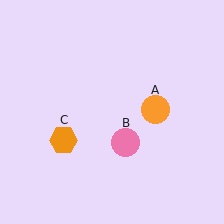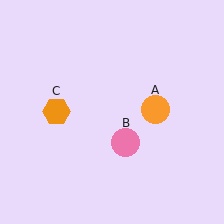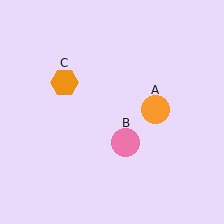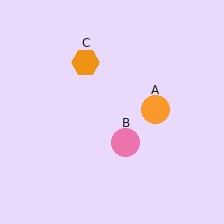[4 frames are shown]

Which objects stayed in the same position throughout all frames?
Orange circle (object A) and pink circle (object B) remained stationary.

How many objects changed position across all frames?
1 object changed position: orange hexagon (object C).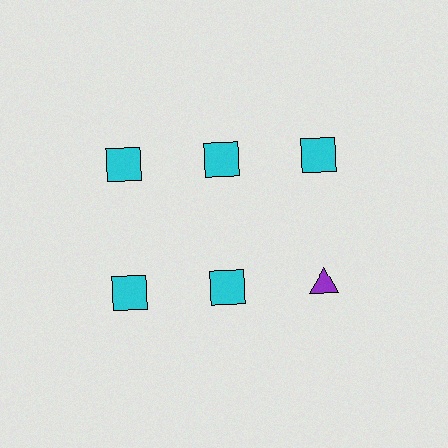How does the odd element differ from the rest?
It differs in both color (purple instead of cyan) and shape (triangle instead of square).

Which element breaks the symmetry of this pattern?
The purple triangle in the second row, center column breaks the symmetry. All other shapes are cyan squares.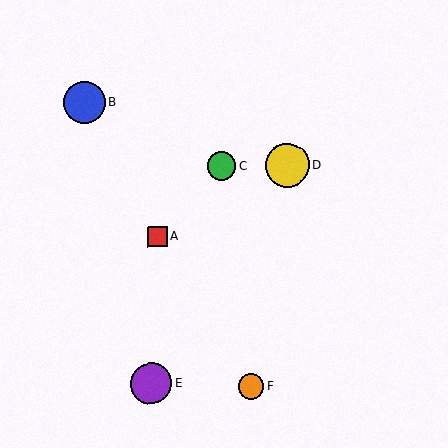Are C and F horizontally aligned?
No, C is at y≈166 and F is at y≈386.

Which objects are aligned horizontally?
Objects C, D are aligned horizontally.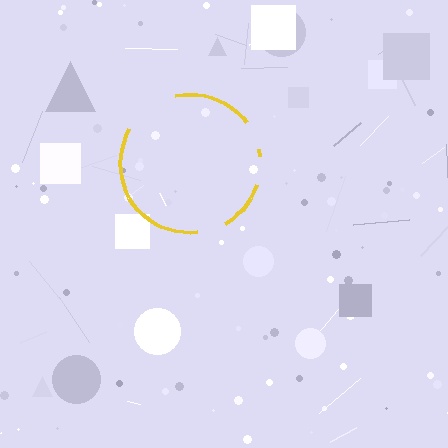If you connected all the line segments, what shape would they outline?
They would outline a circle.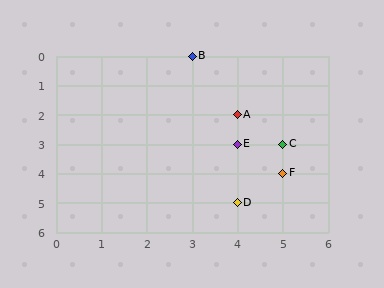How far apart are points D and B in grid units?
Points D and B are 1 column and 5 rows apart (about 5.1 grid units diagonally).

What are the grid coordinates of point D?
Point D is at grid coordinates (4, 5).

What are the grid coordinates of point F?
Point F is at grid coordinates (5, 4).